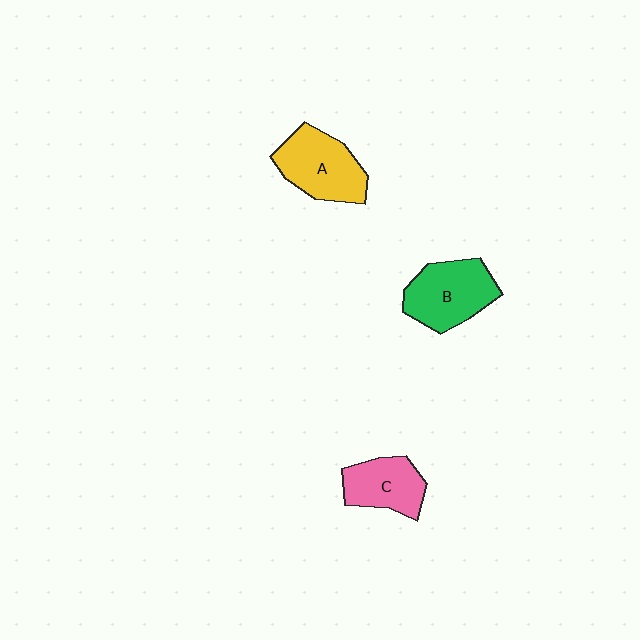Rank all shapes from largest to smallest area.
From largest to smallest: B (green), A (yellow), C (pink).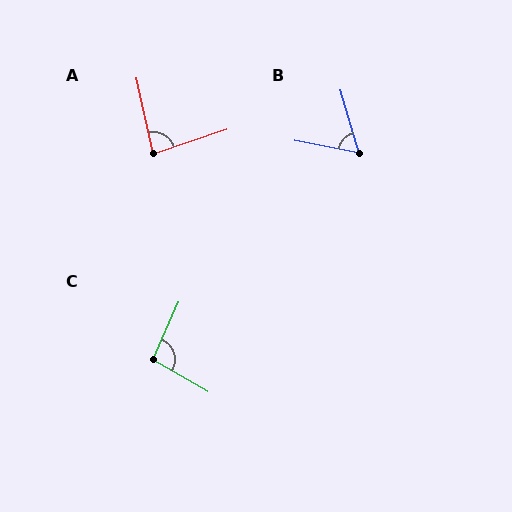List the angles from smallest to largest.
B (63°), A (84°), C (96°).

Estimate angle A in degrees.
Approximately 84 degrees.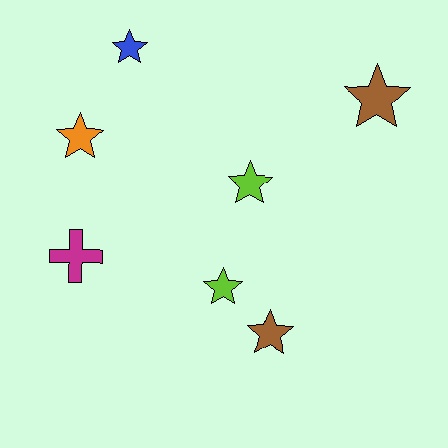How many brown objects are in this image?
There are 2 brown objects.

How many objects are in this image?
There are 7 objects.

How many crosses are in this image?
There is 1 cross.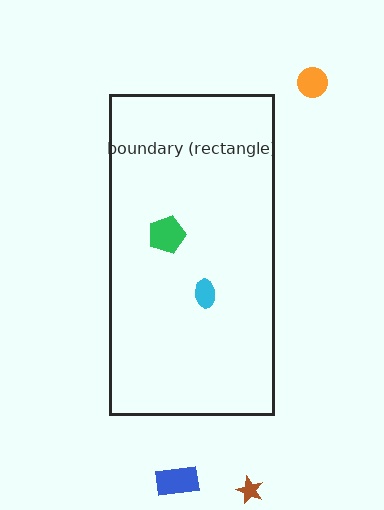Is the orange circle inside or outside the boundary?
Outside.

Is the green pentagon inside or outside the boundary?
Inside.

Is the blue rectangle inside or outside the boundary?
Outside.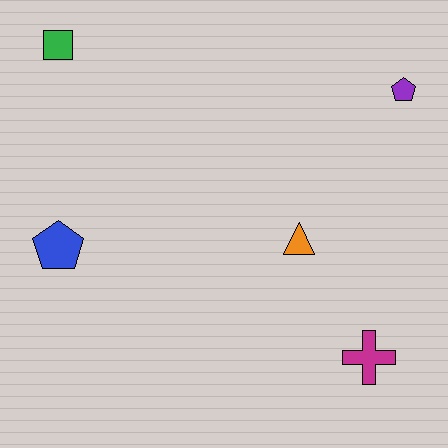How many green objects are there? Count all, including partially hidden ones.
There is 1 green object.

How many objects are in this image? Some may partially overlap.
There are 5 objects.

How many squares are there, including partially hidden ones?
There is 1 square.